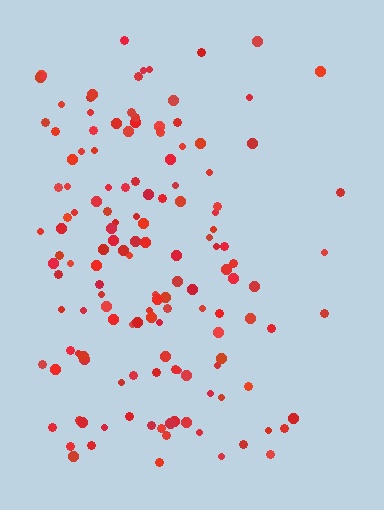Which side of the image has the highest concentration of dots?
The left.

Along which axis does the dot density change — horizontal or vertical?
Horizontal.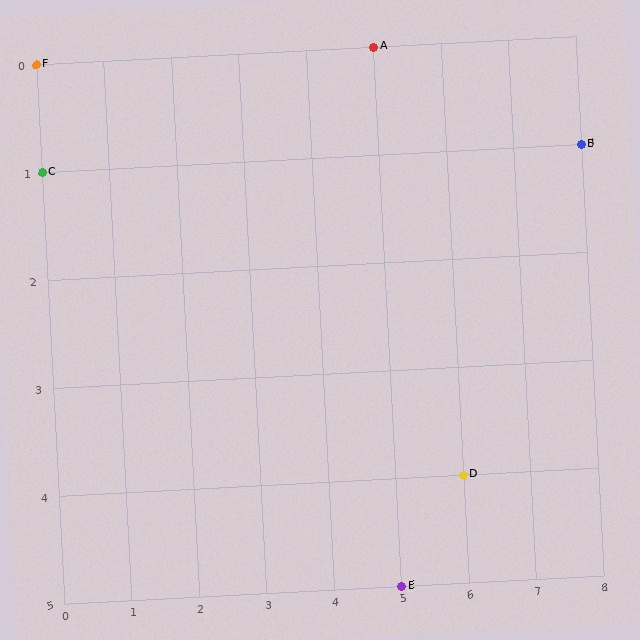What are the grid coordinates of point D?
Point D is at grid coordinates (6, 4).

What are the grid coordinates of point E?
Point E is at grid coordinates (5, 5).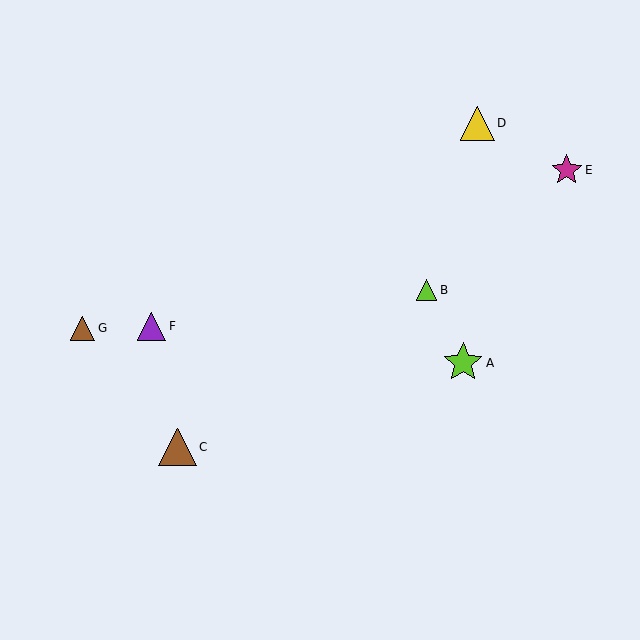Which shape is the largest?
The lime star (labeled A) is the largest.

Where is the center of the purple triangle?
The center of the purple triangle is at (151, 326).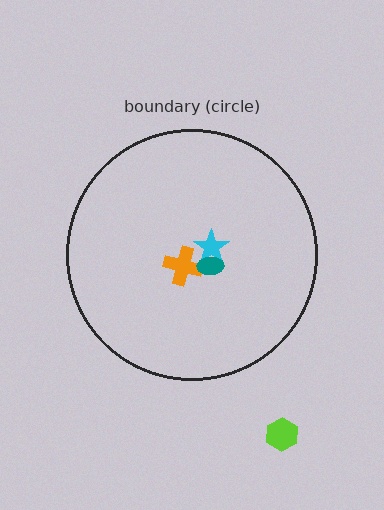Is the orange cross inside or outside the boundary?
Inside.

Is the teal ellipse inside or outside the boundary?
Inside.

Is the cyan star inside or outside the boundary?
Inside.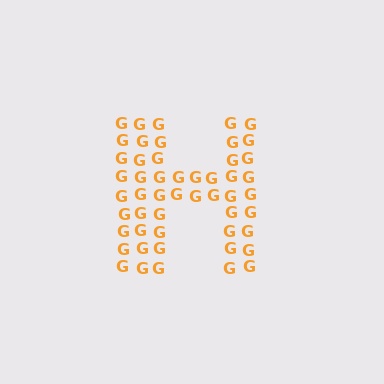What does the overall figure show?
The overall figure shows the letter H.